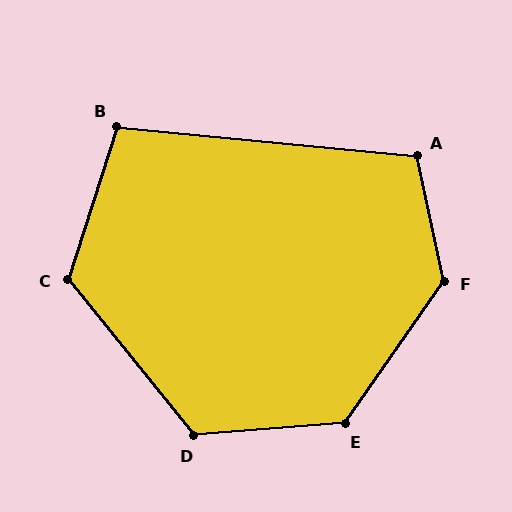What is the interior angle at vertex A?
Approximately 107 degrees (obtuse).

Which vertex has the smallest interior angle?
B, at approximately 102 degrees.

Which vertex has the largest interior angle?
F, at approximately 133 degrees.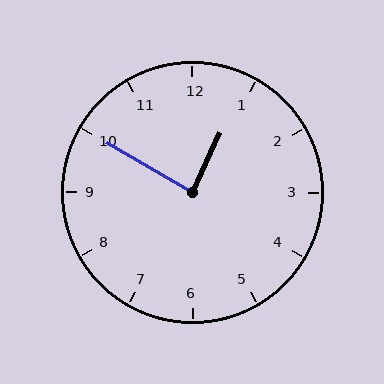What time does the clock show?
12:50.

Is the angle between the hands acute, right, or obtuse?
It is right.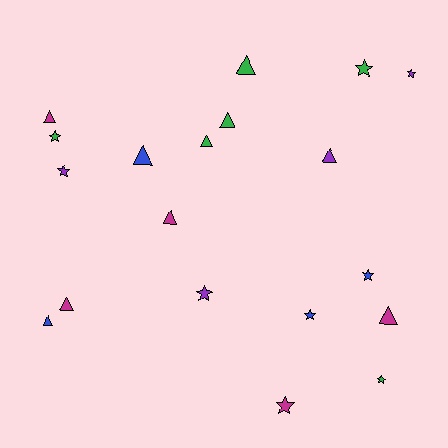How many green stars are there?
There are 3 green stars.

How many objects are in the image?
There are 19 objects.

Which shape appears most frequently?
Triangle, with 10 objects.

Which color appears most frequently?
Green, with 6 objects.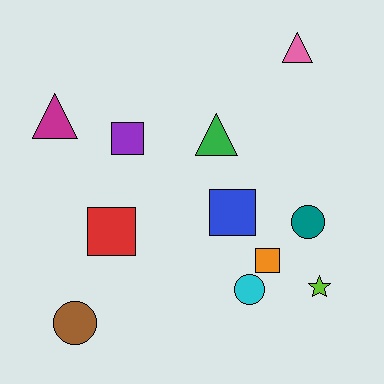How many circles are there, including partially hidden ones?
There are 3 circles.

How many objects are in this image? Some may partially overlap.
There are 11 objects.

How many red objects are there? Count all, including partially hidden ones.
There is 1 red object.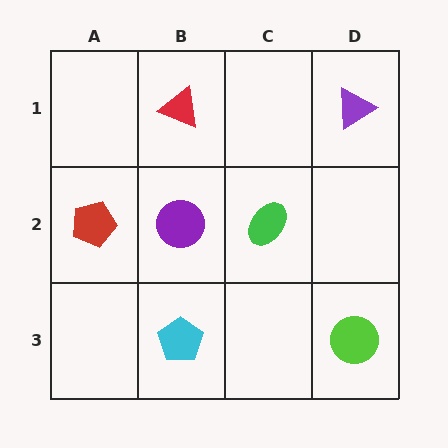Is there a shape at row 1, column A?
No, that cell is empty.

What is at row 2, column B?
A purple circle.